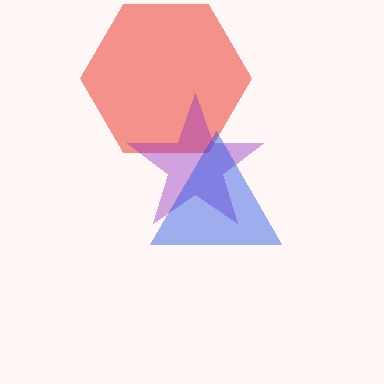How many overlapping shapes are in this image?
There are 3 overlapping shapes in the image.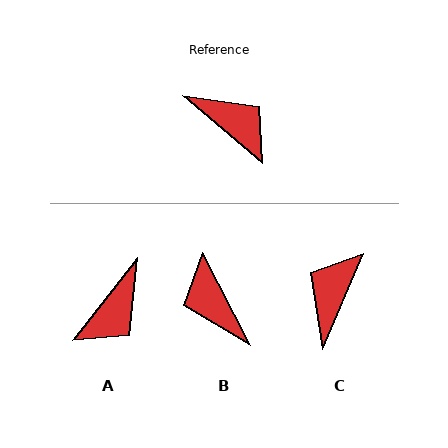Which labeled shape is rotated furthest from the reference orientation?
B, about 158 degrees away.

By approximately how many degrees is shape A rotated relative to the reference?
Approximately 88 degrees clockwise.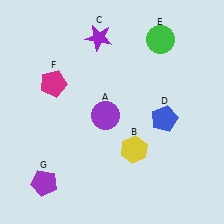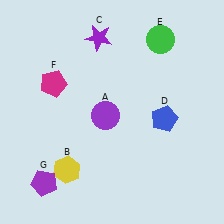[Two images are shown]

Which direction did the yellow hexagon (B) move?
The yellow hexagon (B) moved left.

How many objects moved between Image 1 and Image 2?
1 object moved between the two images.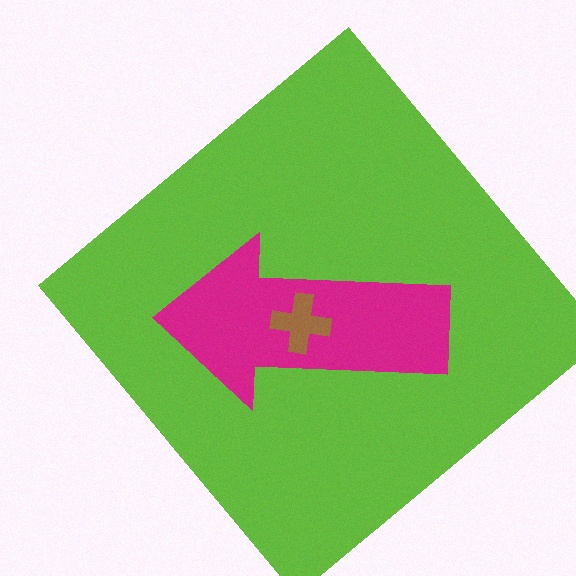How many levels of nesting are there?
3.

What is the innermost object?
The brown cross.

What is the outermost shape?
The lime diamond.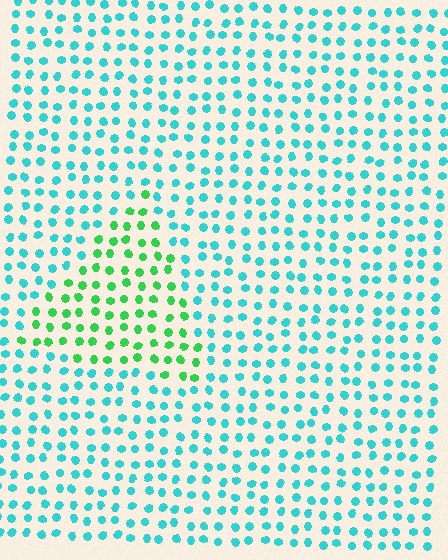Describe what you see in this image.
The image is filled with small cyan elements in a uniform arrangement. A triangle-shaped region is visible where the elements are tinted to a slightly different hue, forming a subtle color boundary.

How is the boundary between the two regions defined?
The boundary is defined purely by a slight shift in hue (about 48 degrees). Spacing, size, and orientation are identical on both sides.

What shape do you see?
I see a triangle.